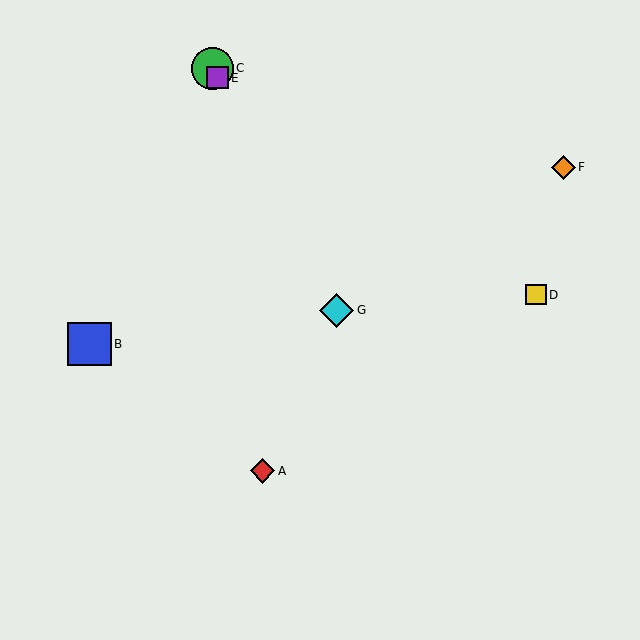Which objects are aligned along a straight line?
Objects C, E, G are aligned along a straight line.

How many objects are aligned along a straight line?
3 objects (C, E, G) are aligned along a straight line.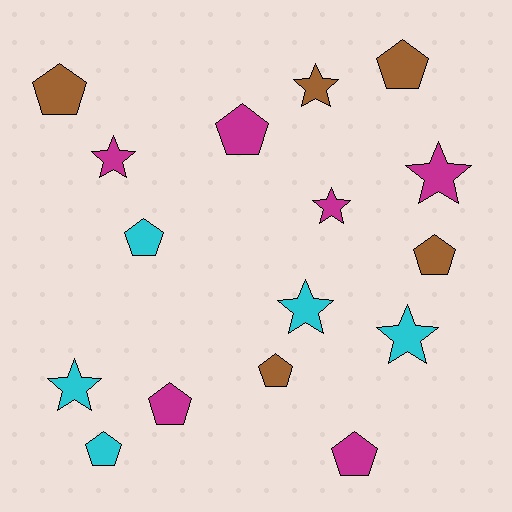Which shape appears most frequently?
Pentagon, with 9 objects.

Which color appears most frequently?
Magenta, with 6 objects.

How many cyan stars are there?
There are 3 cyan stars.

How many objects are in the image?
There are 16 objects.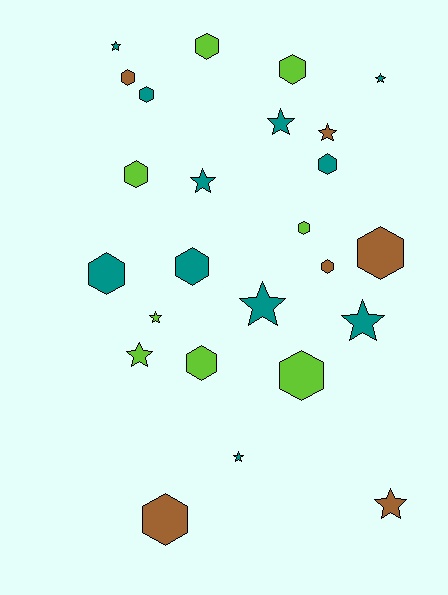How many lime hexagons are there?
There are 6 lime hexagons.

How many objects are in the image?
There are 25 objects.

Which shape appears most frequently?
Hexagon, with 14 objects.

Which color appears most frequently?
Teal, with 11 objects.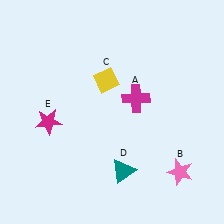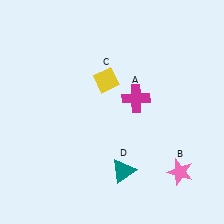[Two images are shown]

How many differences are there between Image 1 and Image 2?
There is 1 difference between the two images.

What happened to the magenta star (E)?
The magenta star (E) was removed in Image 2. It was in the bottom-left area of Image 1.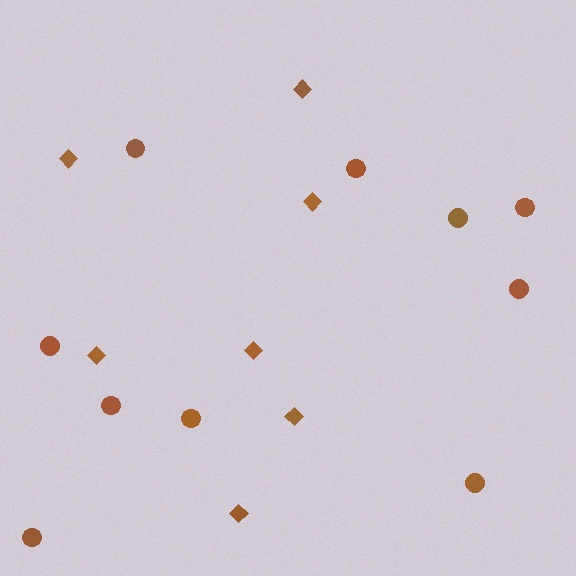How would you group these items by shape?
There are 2 groups: one group of circles (10) and one group of diamonds (7).